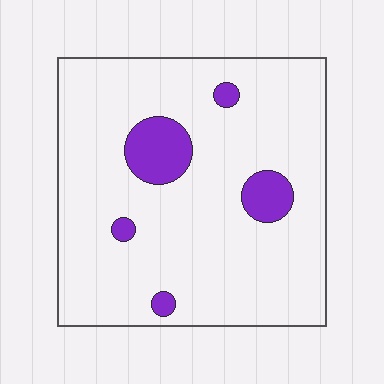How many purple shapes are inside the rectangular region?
5.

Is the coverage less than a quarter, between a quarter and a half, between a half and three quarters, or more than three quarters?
Less than a quarter.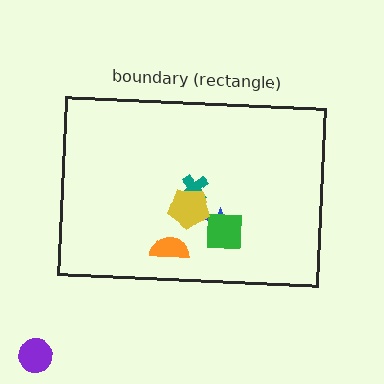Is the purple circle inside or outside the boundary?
Outside.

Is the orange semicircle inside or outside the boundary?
Inside.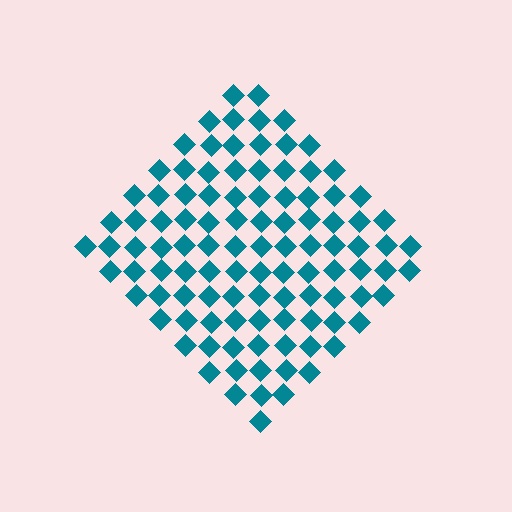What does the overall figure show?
The overall figure shows a diamond.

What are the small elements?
The small elements are diamonds.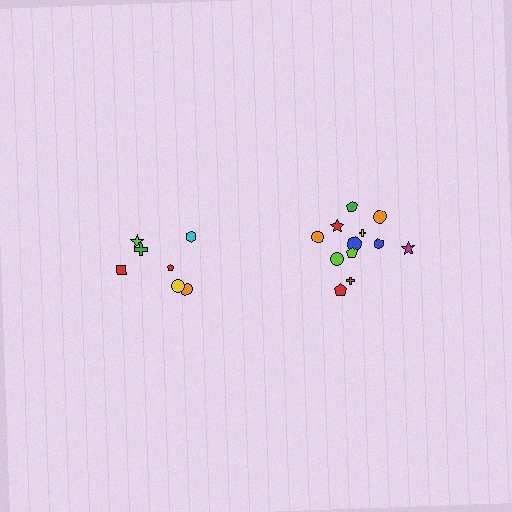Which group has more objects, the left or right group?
The right group.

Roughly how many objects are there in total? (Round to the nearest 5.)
Roughly 20 objects in total.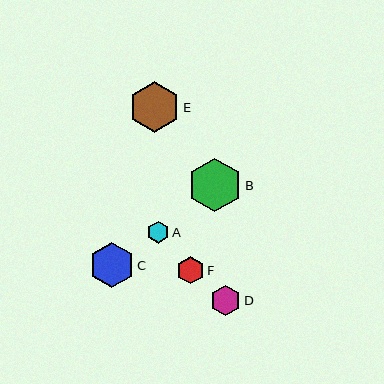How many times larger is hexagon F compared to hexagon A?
Hexagon F is approximately 1.2 times the size of hexagon A.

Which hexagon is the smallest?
Hexagon A is the smallest with a size of approximately 22 pixels.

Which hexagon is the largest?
Hexagon B is the largest with a size of approximately 54 pixels.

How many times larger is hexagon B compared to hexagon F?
Hexagon B is approximately 2.0 times the size of hexagon F.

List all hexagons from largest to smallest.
From largest to smallest: B, E, C, D, F, A.